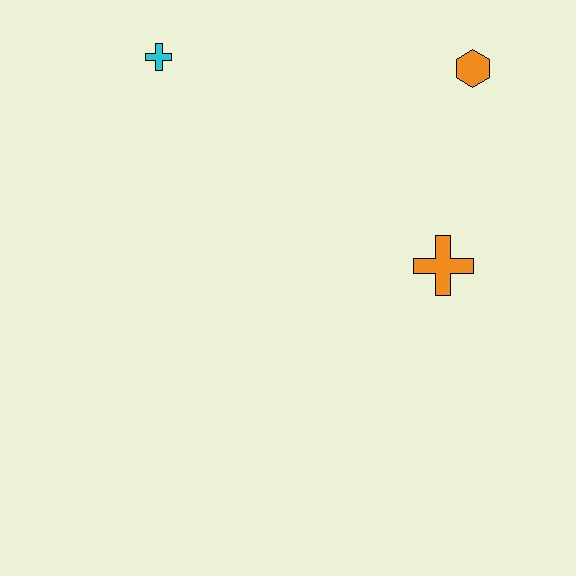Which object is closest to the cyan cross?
The orange hexagon is closest to the cyan cross.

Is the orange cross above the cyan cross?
No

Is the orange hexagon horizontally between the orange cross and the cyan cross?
No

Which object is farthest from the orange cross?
The cyan cross is farthest from the orange cross.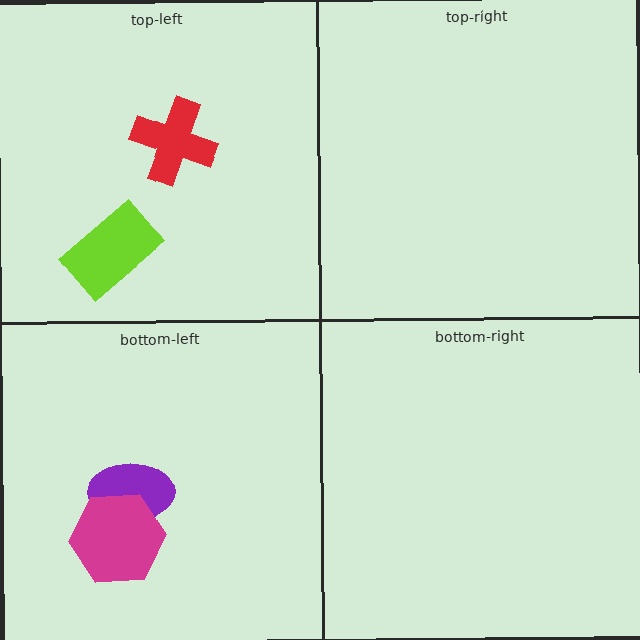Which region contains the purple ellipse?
The bottom-left region.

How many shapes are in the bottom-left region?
2.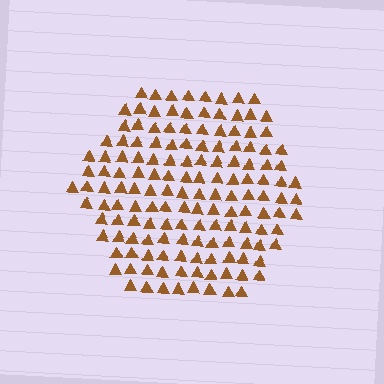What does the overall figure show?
The overall figure shows a hexagon.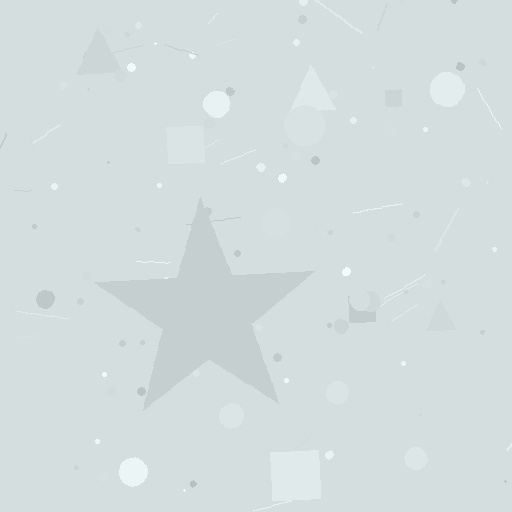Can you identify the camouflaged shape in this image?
The camouflaged shape is a star.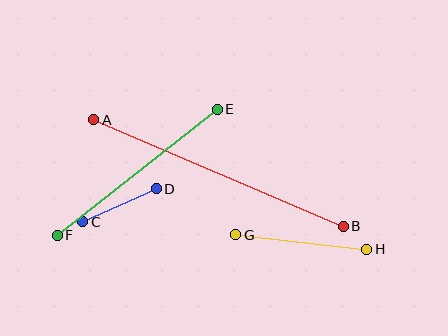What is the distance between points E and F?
The distance is approximately 204 pixels.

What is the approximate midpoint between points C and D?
The midpoint is at approximately (119, 205) pixels.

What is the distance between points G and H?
The distance is approximately 132 pixels.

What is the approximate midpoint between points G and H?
The midpoint is at approximately (301, 242) pixels.